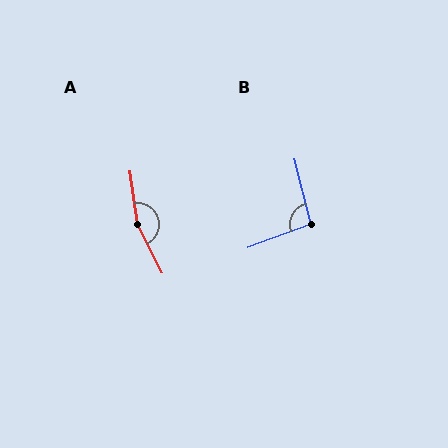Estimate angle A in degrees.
Approximately 161 degrees.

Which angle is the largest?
A, at approximately 161 degrees.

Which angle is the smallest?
B, at approximately 97 degrees.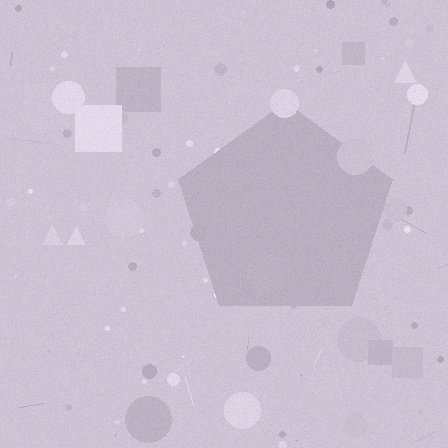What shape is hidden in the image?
A pentagon is hidden in the image.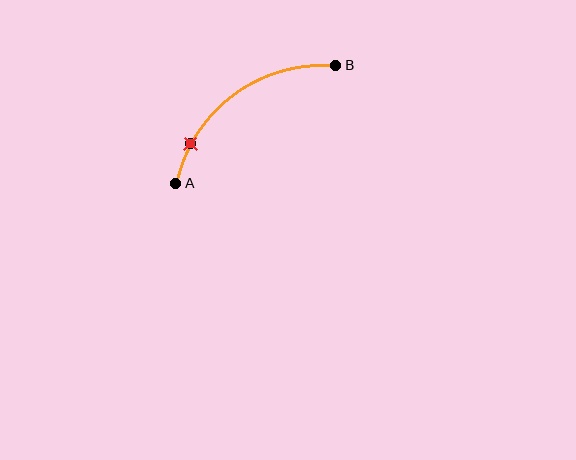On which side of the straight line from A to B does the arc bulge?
The arc bulges above and to the left of the straight line connecting A and B.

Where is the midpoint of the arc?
The arc midpoint is the point on the curve farthest from the straight line joining A and B. It sits above and to the left of that line.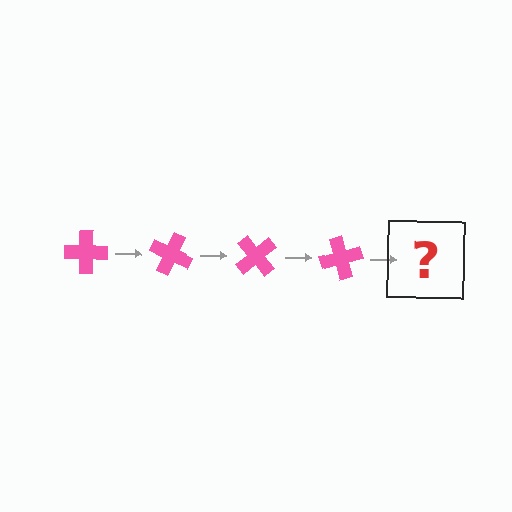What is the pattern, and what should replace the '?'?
The pattern is that the cross rotates 25 degrees each step. The '?' should be a pink cross rotated 100 degrees.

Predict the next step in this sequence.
The next step is a pink cross rotated 100 degrees.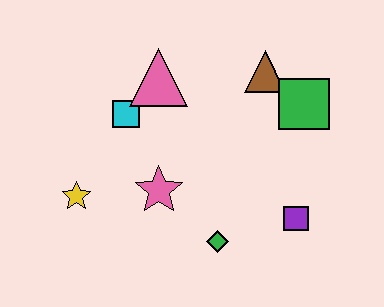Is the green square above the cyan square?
Yes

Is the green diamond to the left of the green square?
Yes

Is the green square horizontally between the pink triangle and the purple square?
No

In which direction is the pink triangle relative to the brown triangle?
The pink triangle is to the left of the brown triangle.